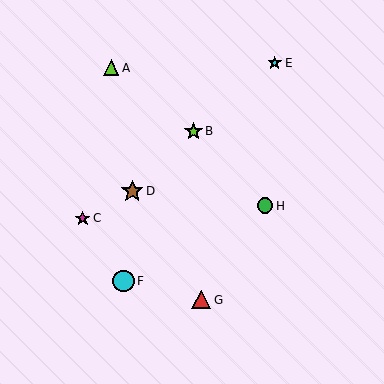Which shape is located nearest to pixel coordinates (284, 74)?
The cyan star (labeled E) at (275, 63) is nearest to that location.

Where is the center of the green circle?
The center of the green circle is at (265, 206).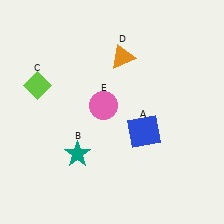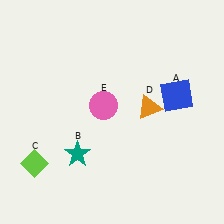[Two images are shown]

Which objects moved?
The objects that moved are: the blue square (A), the lime diamond (C), the orange triangle (D).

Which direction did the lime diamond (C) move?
The lime diamond (C) moved down.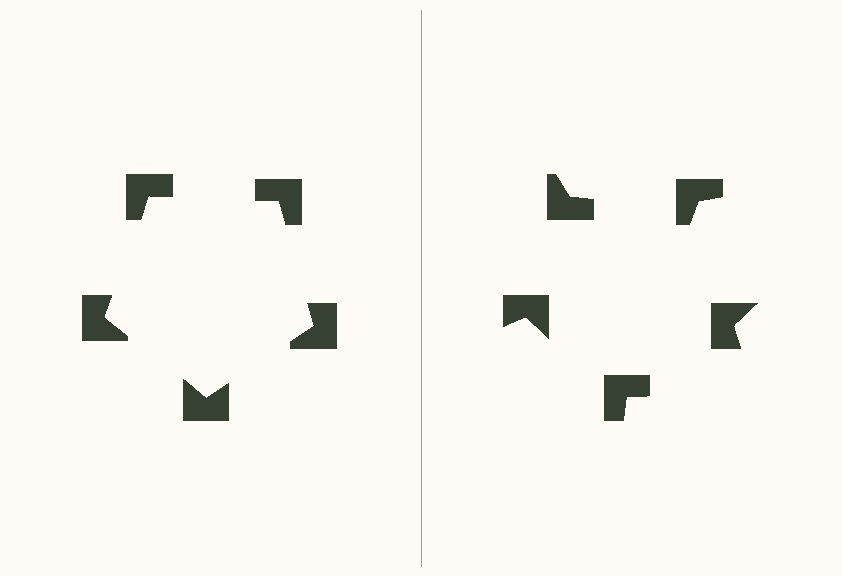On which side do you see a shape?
An illusory pentagon appears on the left side. On the right side the wedge cuts are rotated, so no coherent shape forms.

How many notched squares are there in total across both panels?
10 — 5 on each side.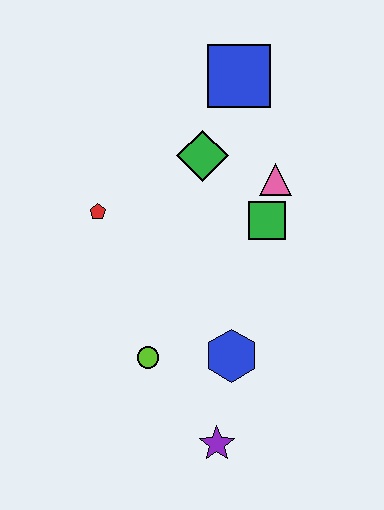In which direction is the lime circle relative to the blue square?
The lime circle is below the blue square.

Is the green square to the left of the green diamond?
No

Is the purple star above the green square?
No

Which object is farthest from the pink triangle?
The purple star is farthest from the pink triangle.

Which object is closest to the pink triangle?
The green square is closest to the pink triangle.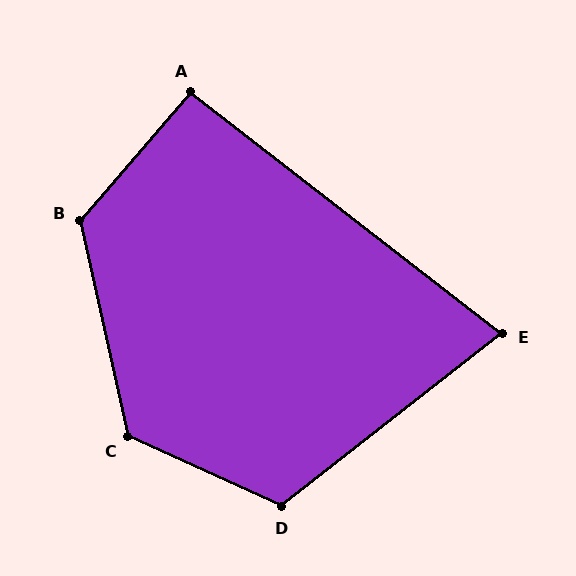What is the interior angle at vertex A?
Approximately 93 degrees (approximately right).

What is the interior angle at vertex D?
Approximately 117 degrees (obtuse).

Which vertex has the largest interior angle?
C, at approximately 127 degrees.